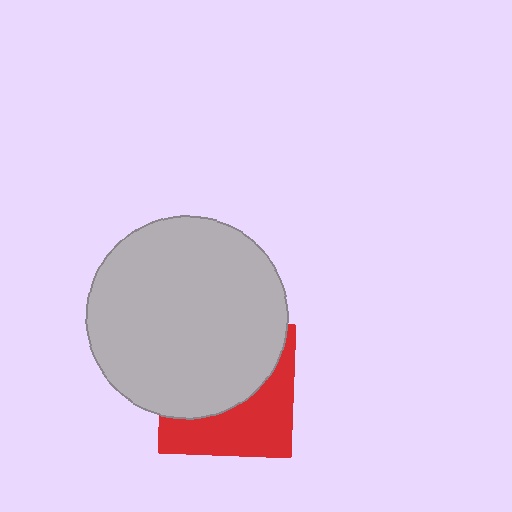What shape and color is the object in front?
The object in front is a light gray circle.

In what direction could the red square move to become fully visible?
The red square could move down. That would shift it out from behind the light gray circle entirely.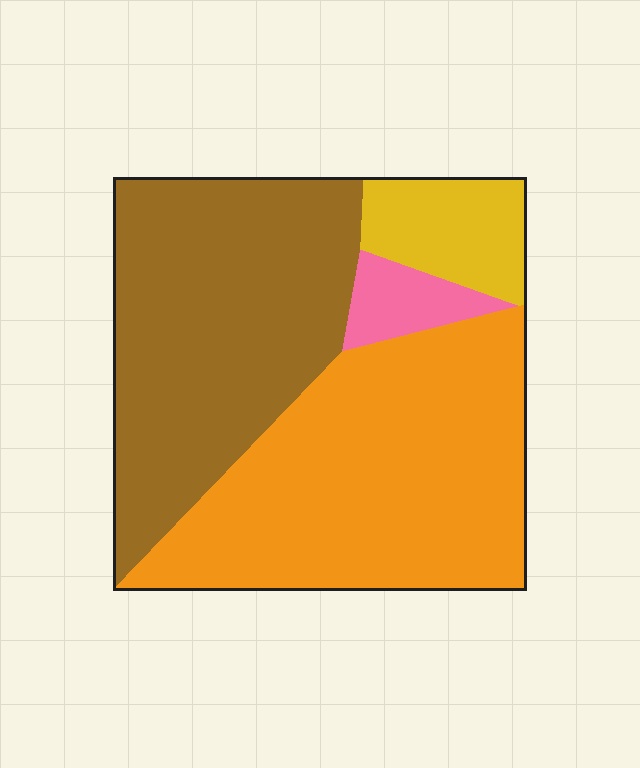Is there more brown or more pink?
Brown.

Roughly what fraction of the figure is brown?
Brown covers roughly 40% of the figure.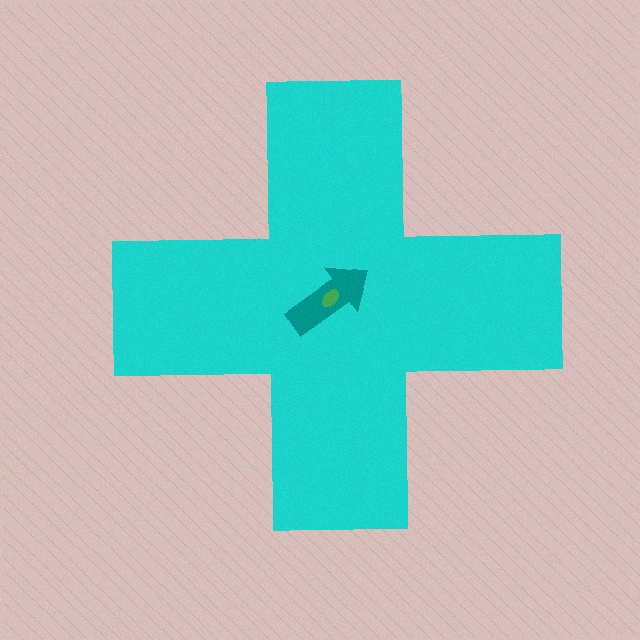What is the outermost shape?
The cyan cross.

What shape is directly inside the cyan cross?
The teal arrow.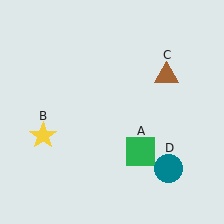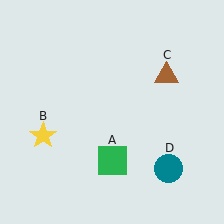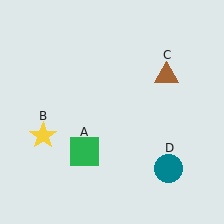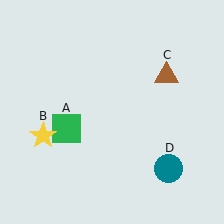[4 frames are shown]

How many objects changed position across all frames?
1 object changed position: green square (object A).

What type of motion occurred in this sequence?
The green square (object A) rotated clockwise around the center of the scene.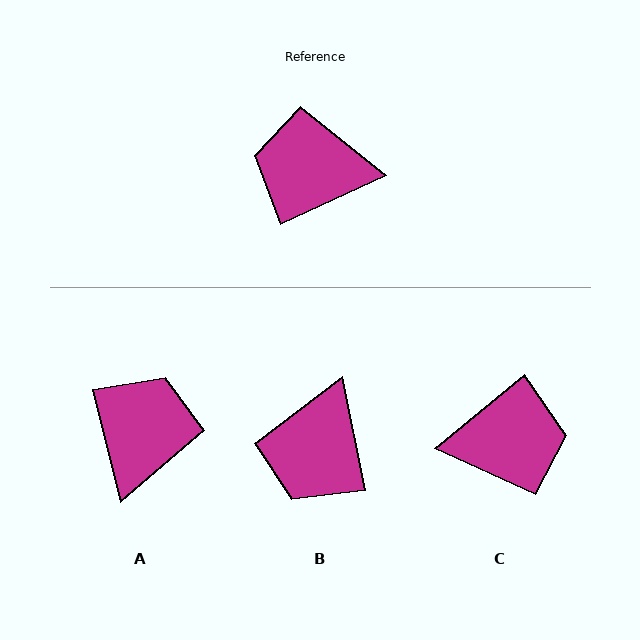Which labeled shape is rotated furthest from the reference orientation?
C, about 165 degrees away.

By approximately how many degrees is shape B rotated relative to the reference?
Approximately 77 degrees counter-clockwise.